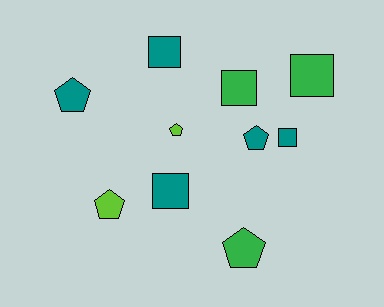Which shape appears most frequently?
Pentagon, with 5 objects.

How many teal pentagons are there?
There are 2 teal pentagons.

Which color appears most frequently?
Teal, with 5 objects.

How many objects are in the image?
There are 10 objects.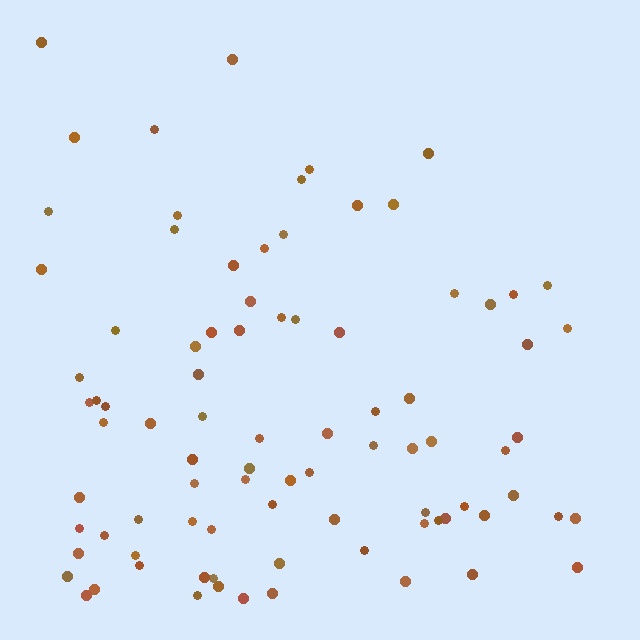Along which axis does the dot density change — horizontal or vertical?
Vertical.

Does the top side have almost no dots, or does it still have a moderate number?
Still a moderate number, just noticeably fewer than the bottom.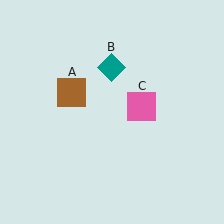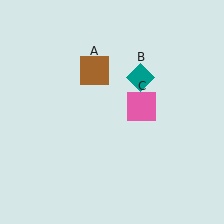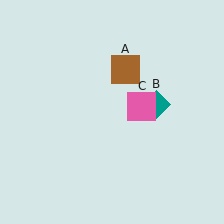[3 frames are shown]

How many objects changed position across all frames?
2 objects changed position: brown square (object A), teal diamond (object B).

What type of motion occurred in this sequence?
The brown square (object A), teal diamond (object B) rotated clockwise around the center of the scene.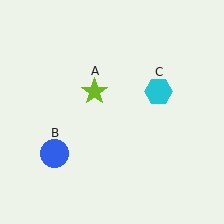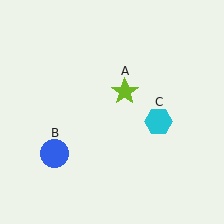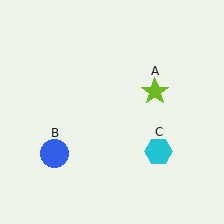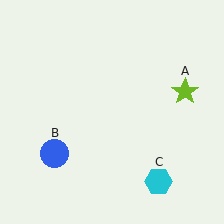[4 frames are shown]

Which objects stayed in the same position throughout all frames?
Blue circle (object B) remained stationary.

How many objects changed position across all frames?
2 objects changed position: lime star (object A), cyan hexagon (object C).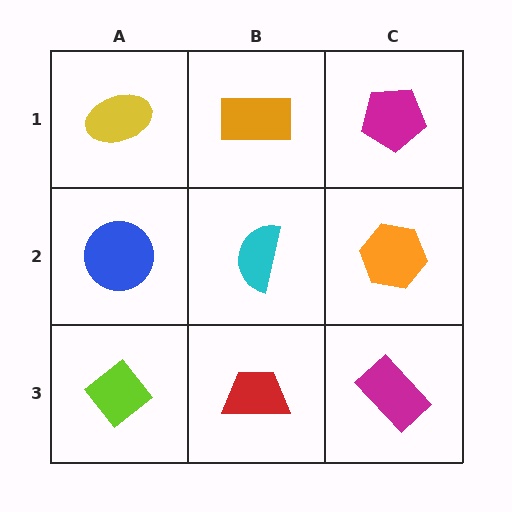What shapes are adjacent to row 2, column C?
A magenta pentagon (row 1, column C), a magenta rectangle (row 3, column C), a cyan semicircle (row 2, column B).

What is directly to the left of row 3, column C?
A red trapezoid.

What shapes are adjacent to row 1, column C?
An orange hexagon (row 2, column C), an orange rectangle (row 1, column B).